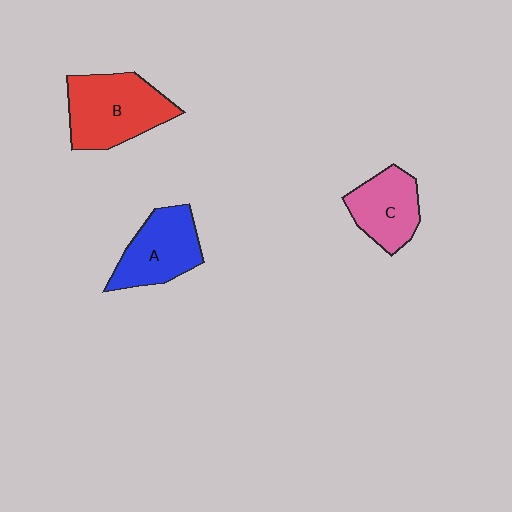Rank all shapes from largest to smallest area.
From largest to smallest: B (red), A (blue), C (pink).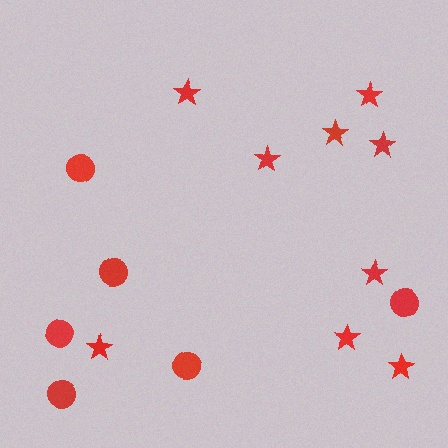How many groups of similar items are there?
There are 2 groups: one group of stars (9) and one group of circles (6).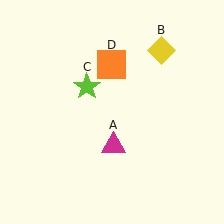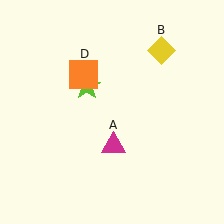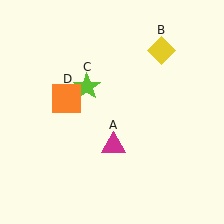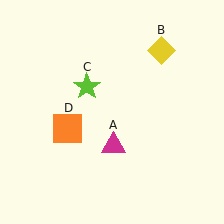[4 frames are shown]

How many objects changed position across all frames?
1 object changed position: orange square (object D).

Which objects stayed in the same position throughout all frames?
Magenta triangle (object A) and yellow diamond (object B) and lime star (object C) remained stationary.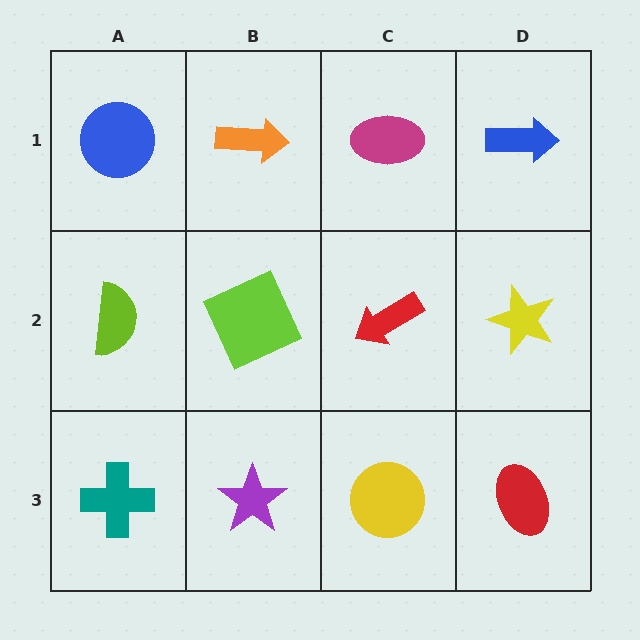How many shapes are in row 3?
4 shapes.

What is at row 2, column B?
A lime square.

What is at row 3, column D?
A red ellipse.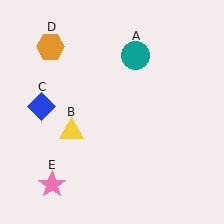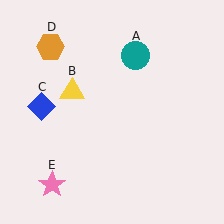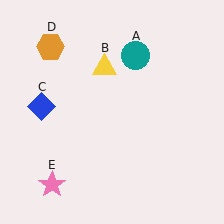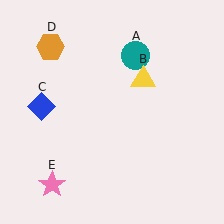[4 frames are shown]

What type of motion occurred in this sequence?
The yellow triangle (object B) rotated clockwise around the center of the scene.